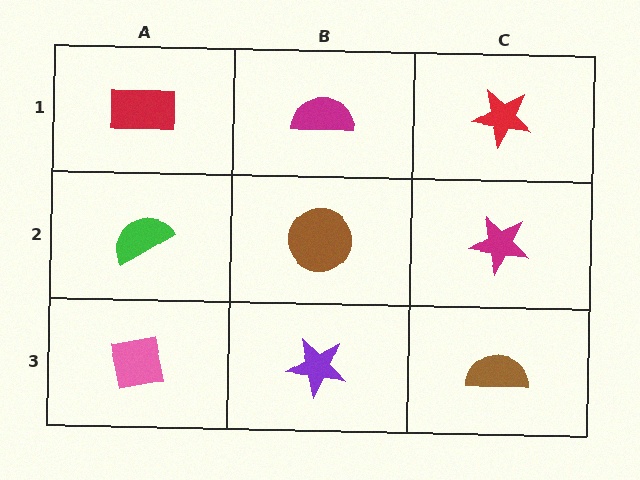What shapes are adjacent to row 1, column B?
A brown circle (row 2, column B), a red rectangle (row 1, column A), a red star (row 1, column C).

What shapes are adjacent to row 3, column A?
A green semicircle (row 2, column A), a purple star (row 3, column B).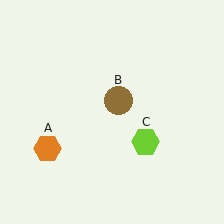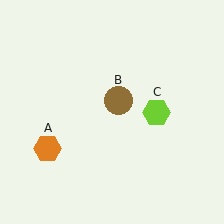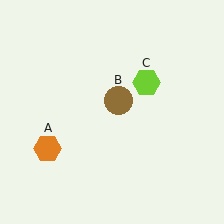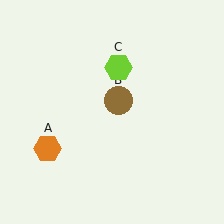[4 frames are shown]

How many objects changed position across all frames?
1 object changed position: lime hexagon (object C).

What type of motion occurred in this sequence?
The lime hexagon (object C) rotated counterclockwise around the center of the scene.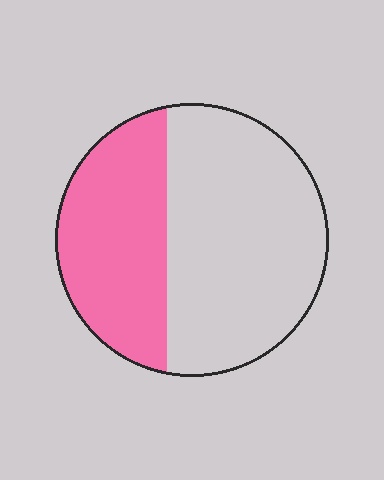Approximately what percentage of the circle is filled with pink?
Approximately 40%.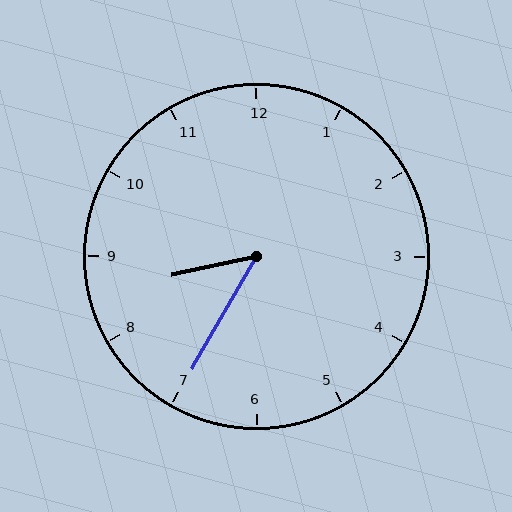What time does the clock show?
8:35.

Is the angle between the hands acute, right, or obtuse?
It is acute.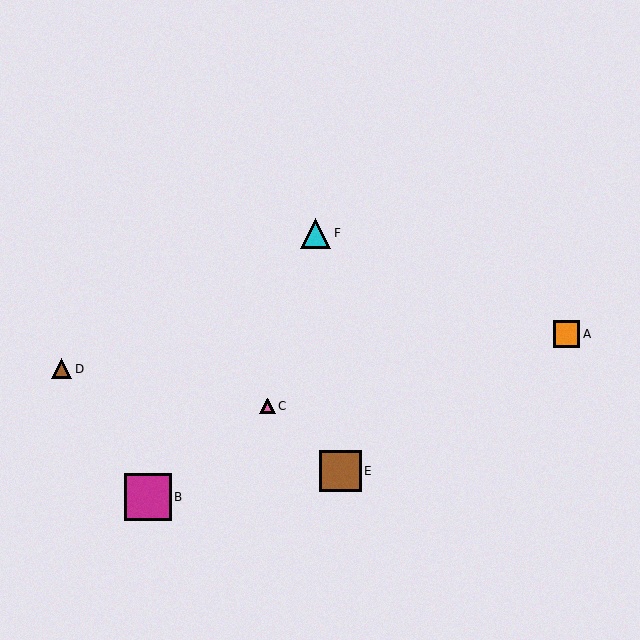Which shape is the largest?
The magenta square (labeled B) is the largest.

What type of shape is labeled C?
Shape C is a pink triangle.